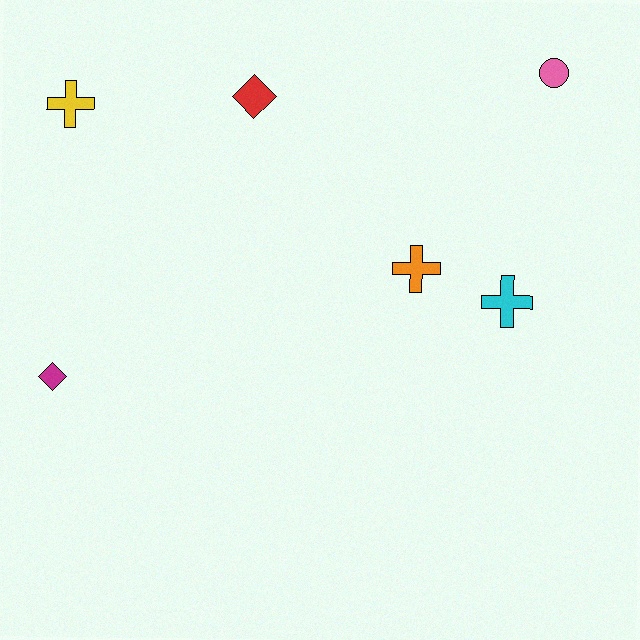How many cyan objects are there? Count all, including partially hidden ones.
There is 1 cyan object.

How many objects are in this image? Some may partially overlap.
There are 6 objects.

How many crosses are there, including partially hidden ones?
There are 3 crosses.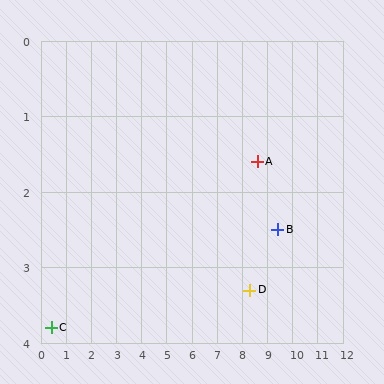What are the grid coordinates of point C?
Point C is at approximately (0.4, 3.8).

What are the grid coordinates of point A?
Point A is at approximately (8.6, 1.6).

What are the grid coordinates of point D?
Point D is at approximately (8.3, 3.3).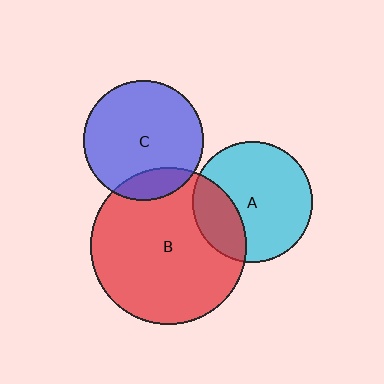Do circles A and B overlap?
Yes.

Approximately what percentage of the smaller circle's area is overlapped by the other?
Approximately 25%.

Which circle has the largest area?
Circle B (red).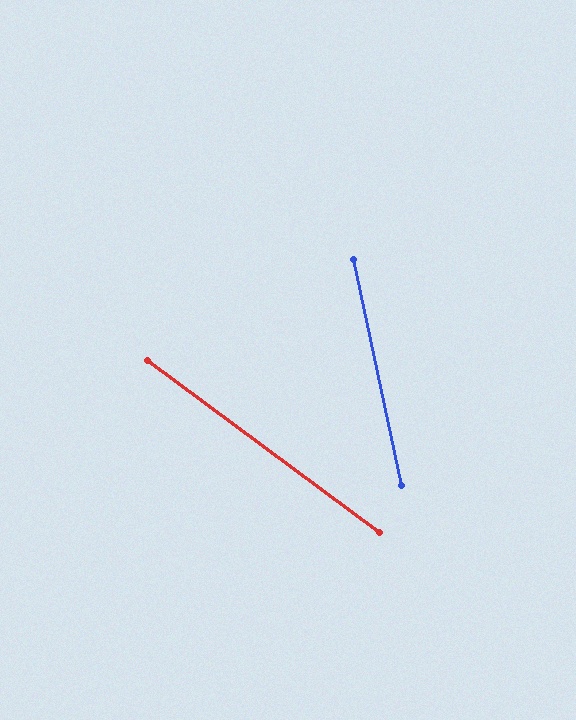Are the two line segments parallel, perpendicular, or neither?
Neither parallel nor perpendicular — they differ by about 41°.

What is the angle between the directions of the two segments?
Approximately 41 degrees.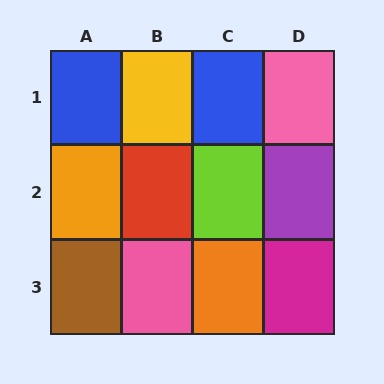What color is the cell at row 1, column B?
Yellow.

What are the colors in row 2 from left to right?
Orange, red, lime, purple.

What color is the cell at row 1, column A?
Blue.